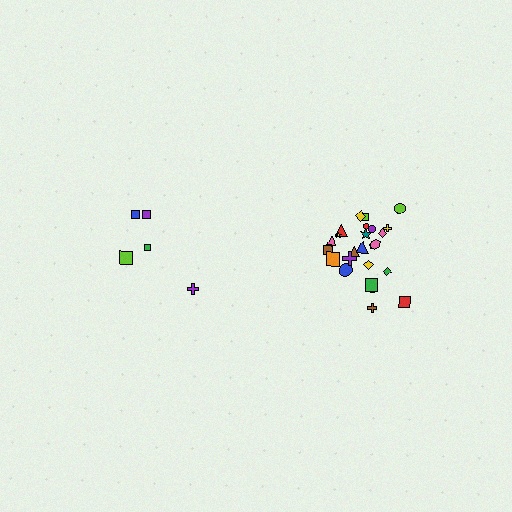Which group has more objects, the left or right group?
The right group.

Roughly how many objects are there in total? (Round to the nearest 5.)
Roughly 30 objects in total.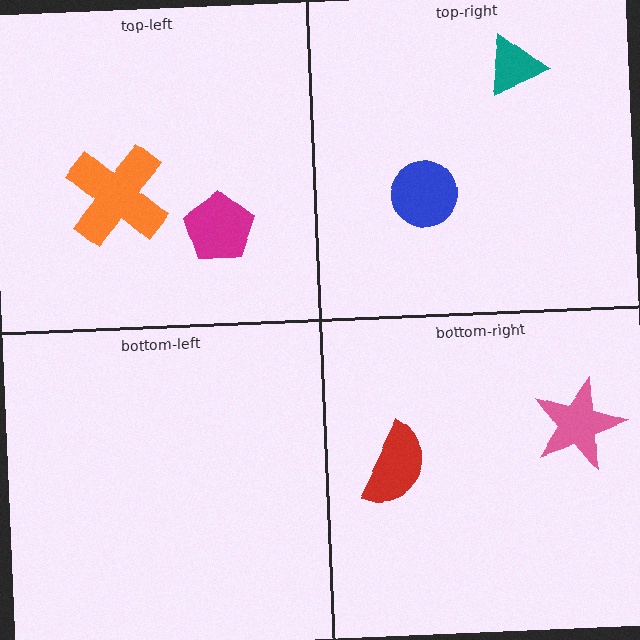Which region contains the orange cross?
The top-left region.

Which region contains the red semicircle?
The bottom-right region.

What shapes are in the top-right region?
The teal triangle, the blue circle.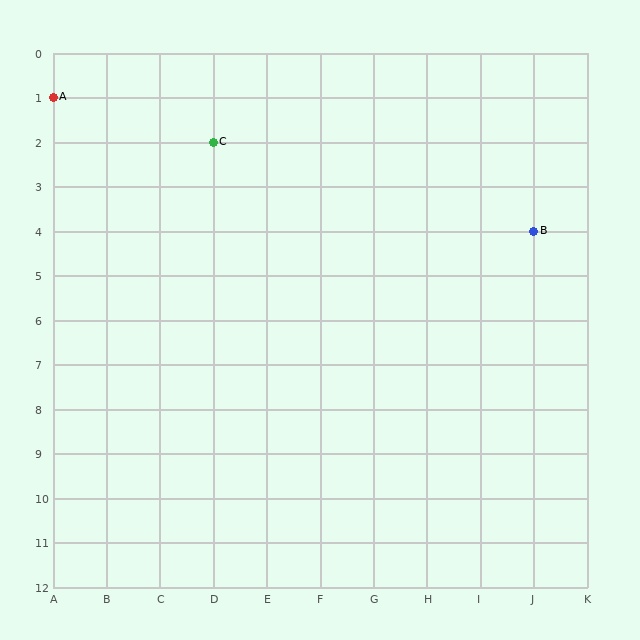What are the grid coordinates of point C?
Point C is at grid coordinates (D, 2).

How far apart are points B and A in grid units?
Points B and A are 9 columns and 3 rows apart (about 9.5 grid units diagonally).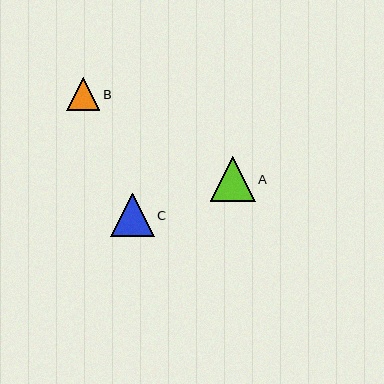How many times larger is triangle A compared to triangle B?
Triangle A is approximately 1.4 times the size of triangle B.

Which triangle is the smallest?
Triangle B is the smallest with a size of approximately 33 pixels.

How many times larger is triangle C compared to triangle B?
Triangle C is approximately 1.3 times the size of triangle B.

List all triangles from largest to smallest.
From largest to smallest: A, C, B.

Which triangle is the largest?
Triangle A is the largest with a size of approximately 45 pixels.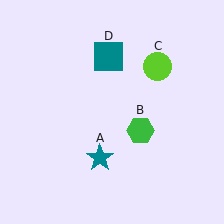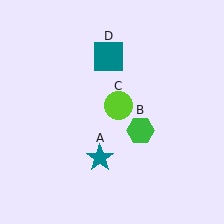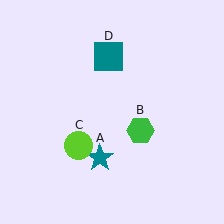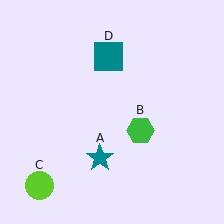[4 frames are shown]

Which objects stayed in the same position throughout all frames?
Teal star (object A) and green hexagon (object B) and teal square (object D) remained stationary.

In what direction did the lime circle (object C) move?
The lime circle (object C) moved down and to the left.